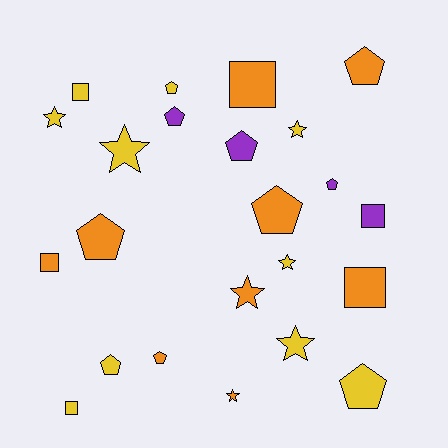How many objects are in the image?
There are 23 objects.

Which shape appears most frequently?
Pentagon, with 10 objects.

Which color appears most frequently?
Yellow, with 10 objects.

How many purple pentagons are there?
There are 3 purple pentagons.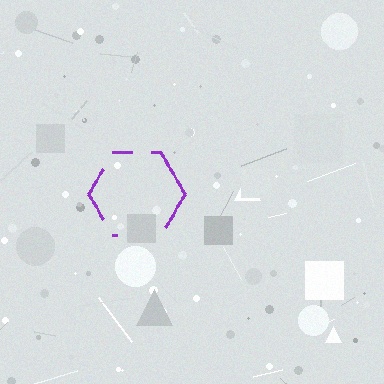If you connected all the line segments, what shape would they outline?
They would outline a hexagon.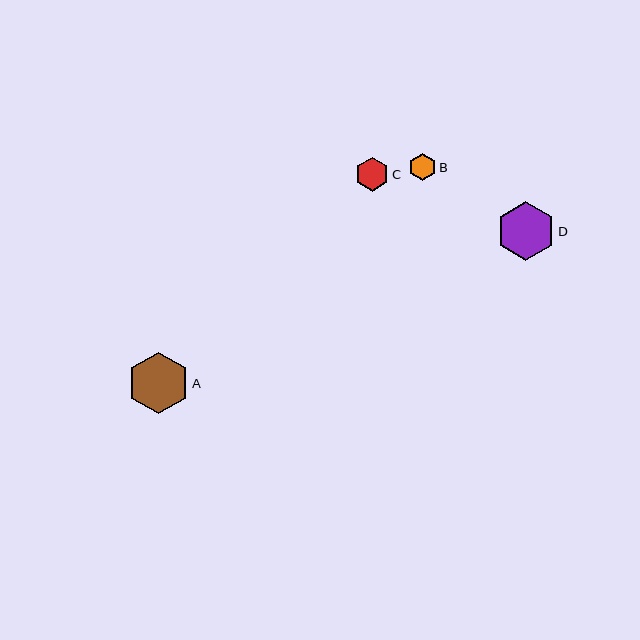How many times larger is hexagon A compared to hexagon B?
Hexagon A is approximately 2.2 times the size of hexagon B.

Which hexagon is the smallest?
Hexagon B is the smallest with a size of approximately 27 pixels.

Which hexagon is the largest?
Hexagon A is the largest with a size of approximately 62 pixels.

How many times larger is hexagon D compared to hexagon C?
Hexagon D is approximately 1.7 times the size of hexagon C.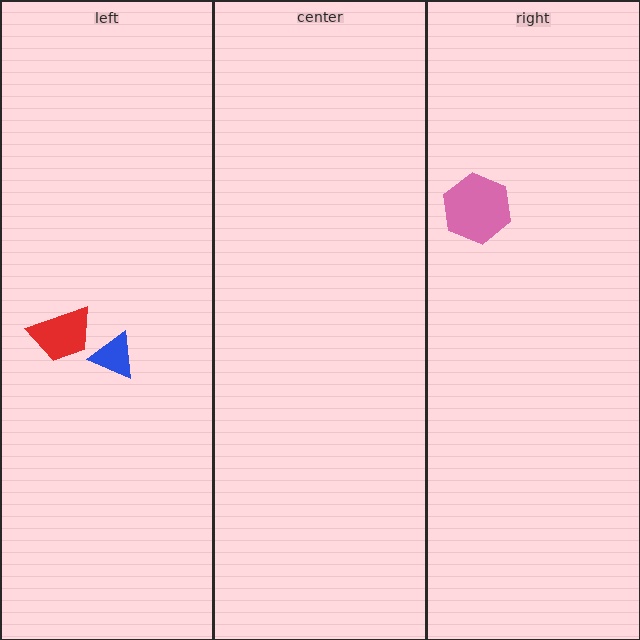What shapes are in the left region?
The blue triangle, the red trapezoid.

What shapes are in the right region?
The pink hexagon.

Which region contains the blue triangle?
The left region.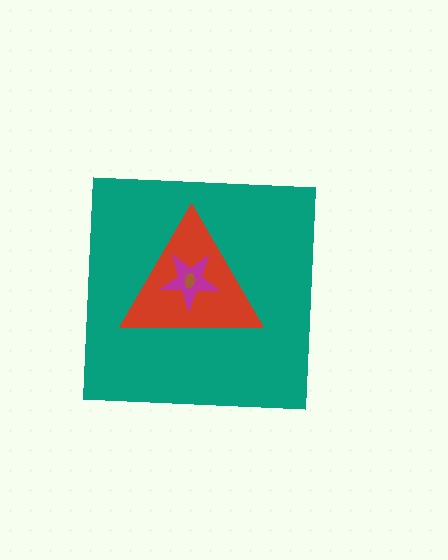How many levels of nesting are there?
4.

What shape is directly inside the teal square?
The red triangle.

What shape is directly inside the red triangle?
The magenta star.